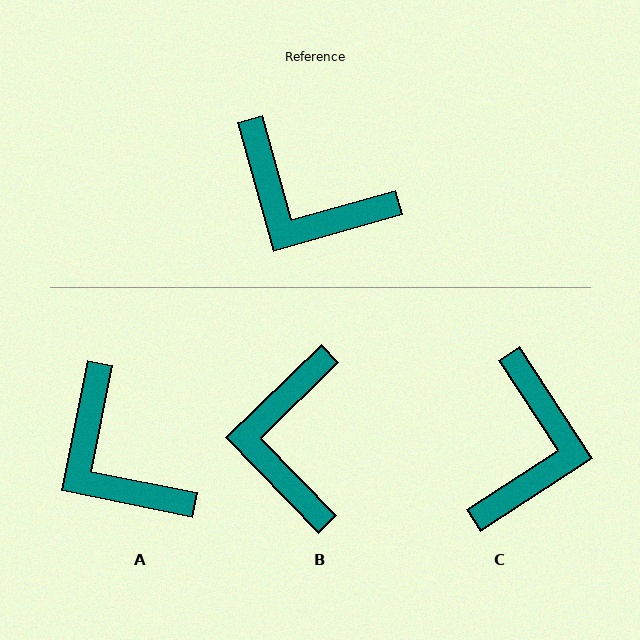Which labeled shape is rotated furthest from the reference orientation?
C, about 107 degrees away.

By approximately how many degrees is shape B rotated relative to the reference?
Approximately 61 degrees clockwise.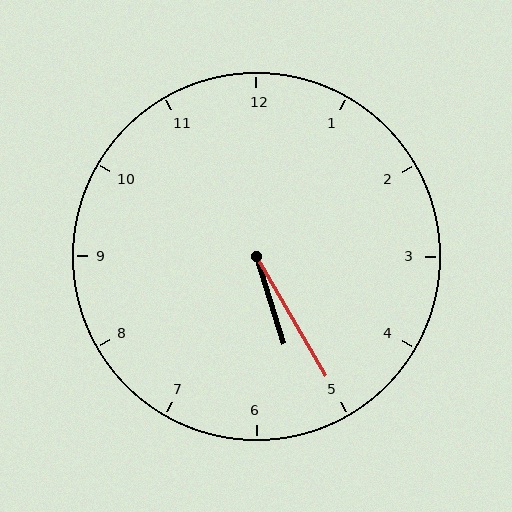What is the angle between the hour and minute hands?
Approximately 12 degrees.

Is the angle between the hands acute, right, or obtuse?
It is acute.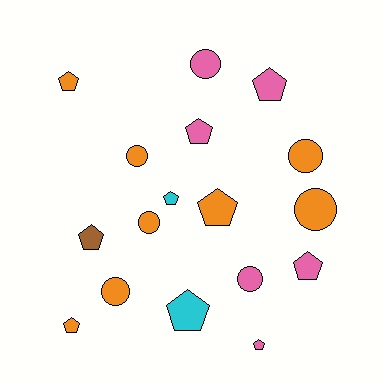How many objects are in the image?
There are 17 objects.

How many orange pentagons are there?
There are 3 orange pentagons.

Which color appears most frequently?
Orange, with 8 objects.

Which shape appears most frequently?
Pentagon, with 10 objects.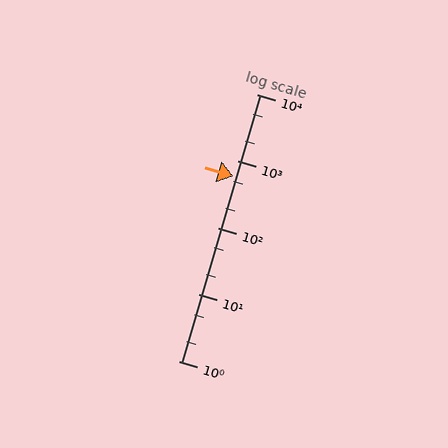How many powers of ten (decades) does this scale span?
The scale spans 4 decades, from 1 to 10000.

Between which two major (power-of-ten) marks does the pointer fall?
The pointer is between 100 and 1000.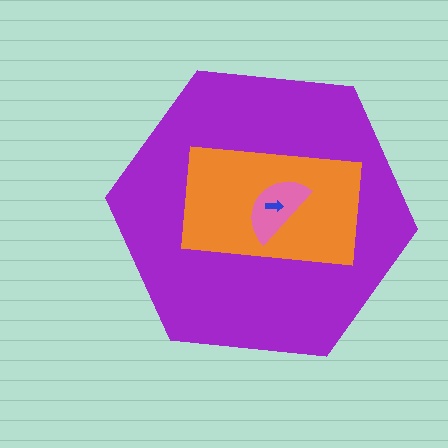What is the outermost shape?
The purple hexagon.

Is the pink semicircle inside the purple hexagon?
Yes.